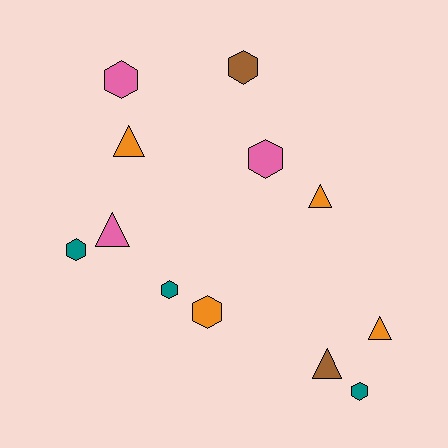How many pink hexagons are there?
There are 2 pink hexagons.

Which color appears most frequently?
Orange, with 4 objects.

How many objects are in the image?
There are 12 objects.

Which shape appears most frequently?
Hexagon, with 7 objects.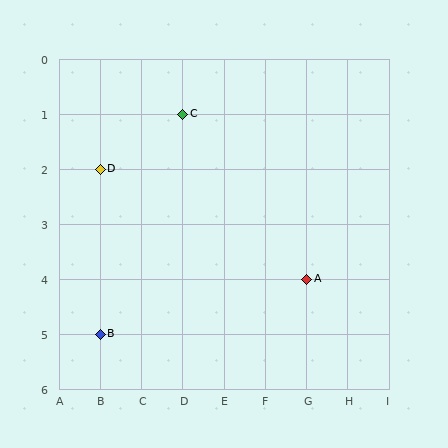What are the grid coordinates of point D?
Point D is at grid coordinates (B, 2).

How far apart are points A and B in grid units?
Points A and B are 5 columns and 1 row apart (about 5.1 grid units diagonally).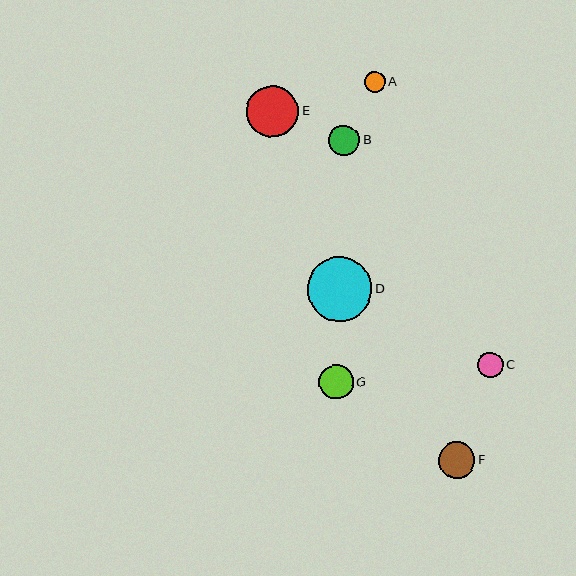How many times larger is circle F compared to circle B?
Circle F is approximately 1.2 times the size of circle B.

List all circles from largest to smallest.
From largest to smallest: D, E, F, G, B, C, A.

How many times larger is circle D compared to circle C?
Circle D is approximately 2.5 times the size of circle C.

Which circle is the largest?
Circle D is the largest with a size of approximately 65 pixels.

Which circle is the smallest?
Circle A is the smallest with a size of approximately 21 pixels.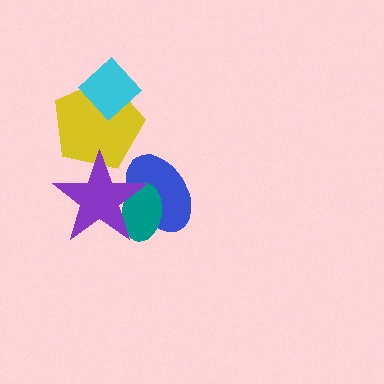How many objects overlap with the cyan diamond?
1 object overlaps with the cyan diamond.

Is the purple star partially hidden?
No, no other shape covers it.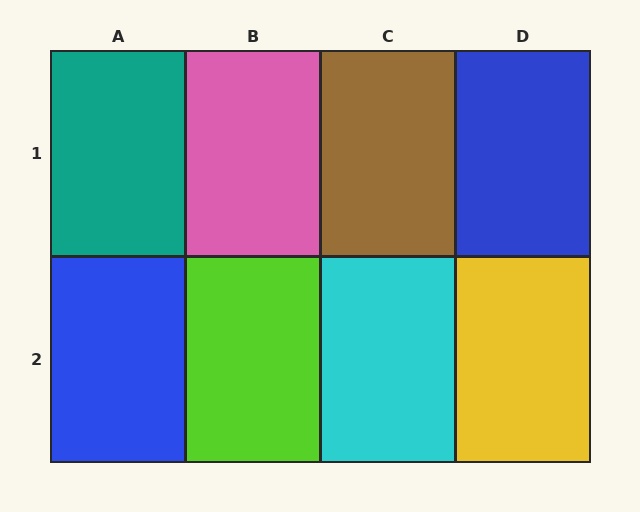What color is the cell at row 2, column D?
Yellow.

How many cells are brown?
1 cell is brown.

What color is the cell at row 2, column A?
Blue.